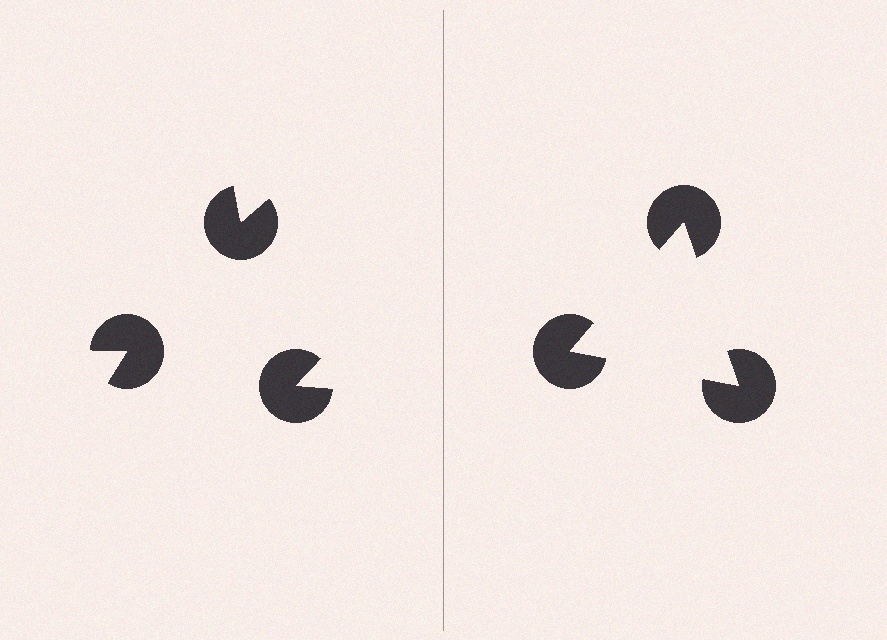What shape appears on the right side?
An illusory triangle.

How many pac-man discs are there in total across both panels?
6 — 3 on each side.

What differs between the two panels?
The pac-man discs are positioned identically on both sides; only the wedge orientations differ. On the right they align to a triangle; on the left they are misaligned.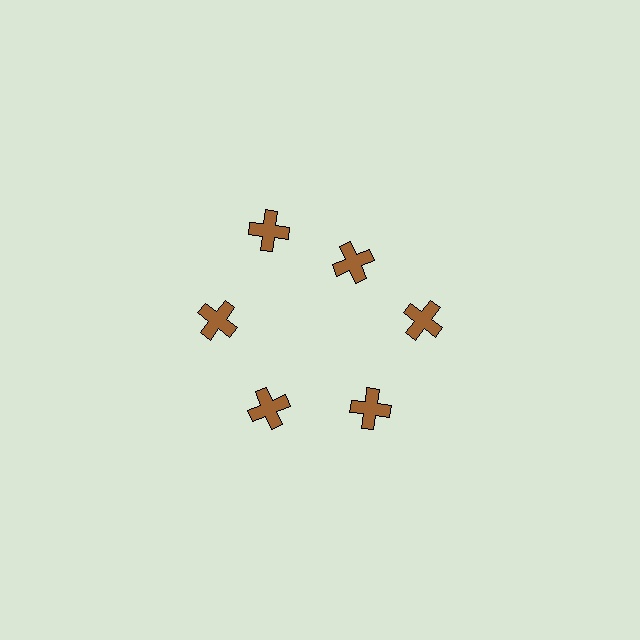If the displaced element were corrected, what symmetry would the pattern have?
It would have 6-fold rotational symmetry — the pattern would map onto itself every 60 degrees.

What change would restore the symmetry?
The symmetry would be restored by moving it outward, back onto the ring so that all 6 crosses sit at equal angles and equal distance from the center.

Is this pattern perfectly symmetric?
No. The 6 brown crosses are arranged in a ring, but one element near the 1 o'clock position is pulled inward toward the center, breaking the 6-fold rotational symmetry.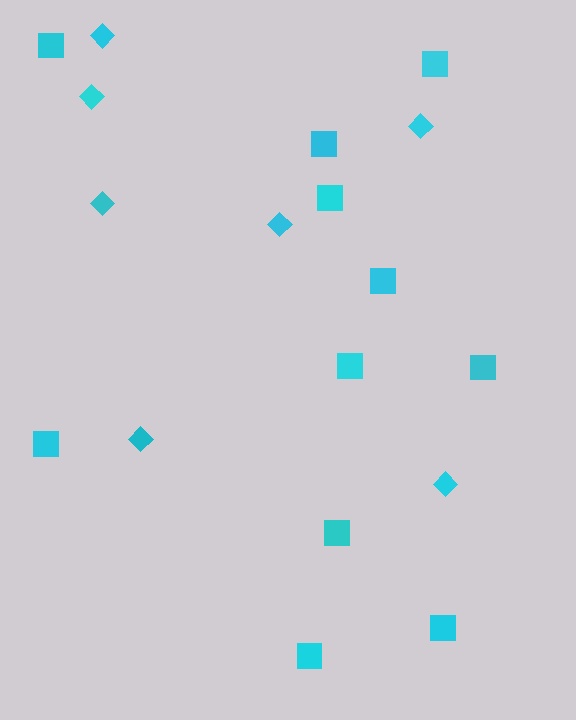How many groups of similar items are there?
There are 2 groups: one group of squares (11) and one group of diamonds (7).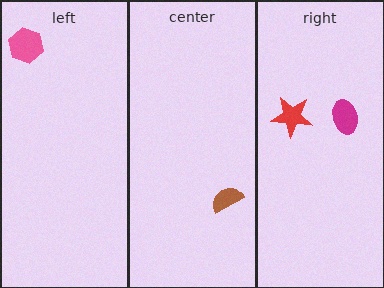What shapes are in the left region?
The pink hexagon.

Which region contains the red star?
The right region.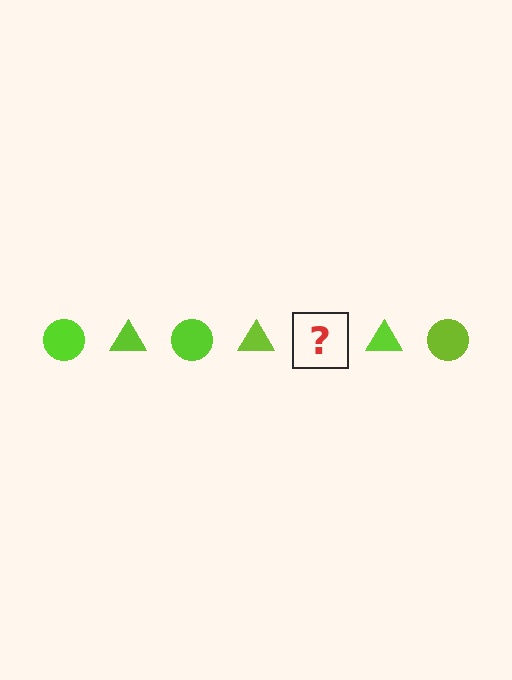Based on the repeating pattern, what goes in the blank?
The blank should be a lime circle.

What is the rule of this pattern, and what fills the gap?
The rule is that the pattern cycles through circle, triangle shapes in lime. The gap should be filled with a lime circle.